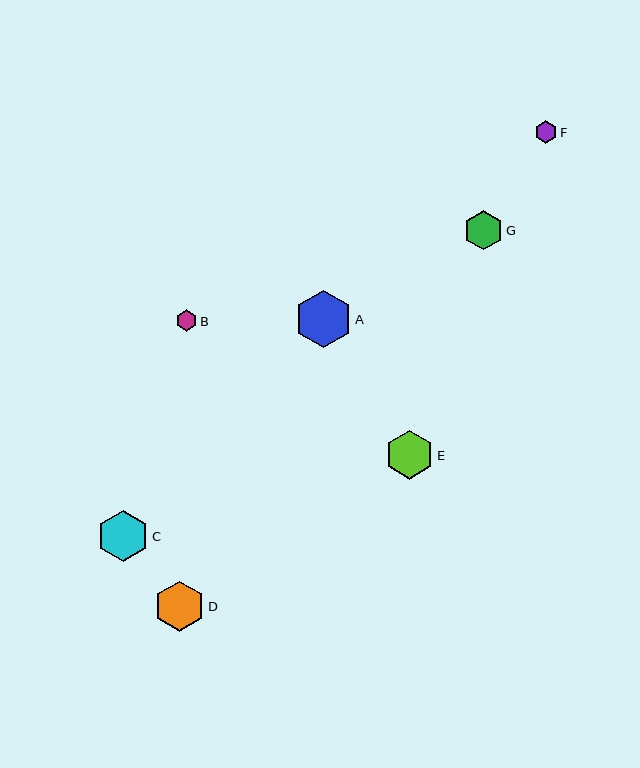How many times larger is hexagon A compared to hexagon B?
Hexagon A is approximately 2.7 times the size of hexagon B.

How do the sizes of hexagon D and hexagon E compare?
Hexagon D and hexagon E are approximately the same size.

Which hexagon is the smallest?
Hexagon B is the smallest with a size of approximately 21 pixels.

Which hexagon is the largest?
Hexagon A is the largest with a size of approximately 57 pixels.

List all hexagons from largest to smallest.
From largest to smallest: A, C, D, E, G, F, B.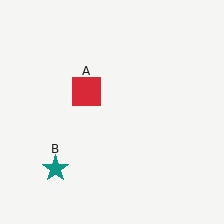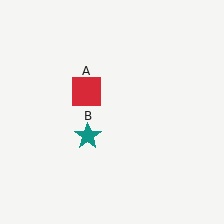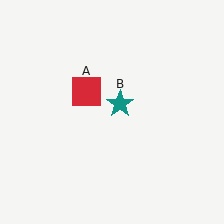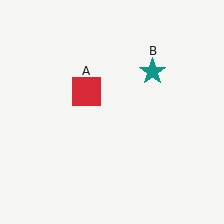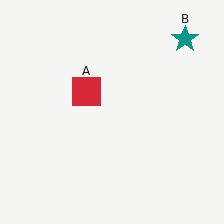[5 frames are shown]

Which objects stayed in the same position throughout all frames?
Red square (object A) remained stationary.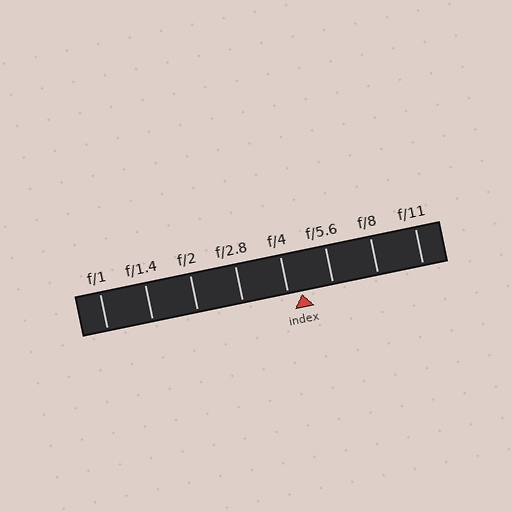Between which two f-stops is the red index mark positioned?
The index mark is between f/4 and f/5.6.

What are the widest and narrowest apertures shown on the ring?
The widest aperture shown is f/1 and the narrowest is f/11.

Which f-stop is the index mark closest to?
The index mark is closest to f/4.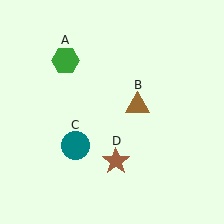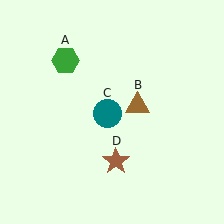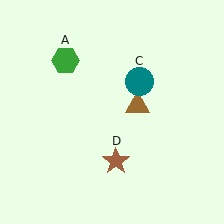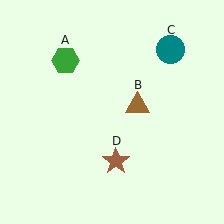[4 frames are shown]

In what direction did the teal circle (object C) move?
The teal circle (object C) moved up and to the right.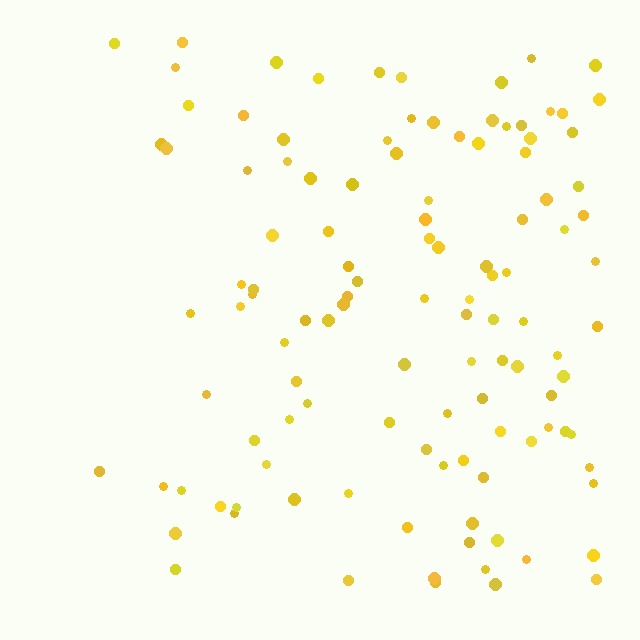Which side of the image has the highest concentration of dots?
The right.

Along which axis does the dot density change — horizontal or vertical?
Horizontal.